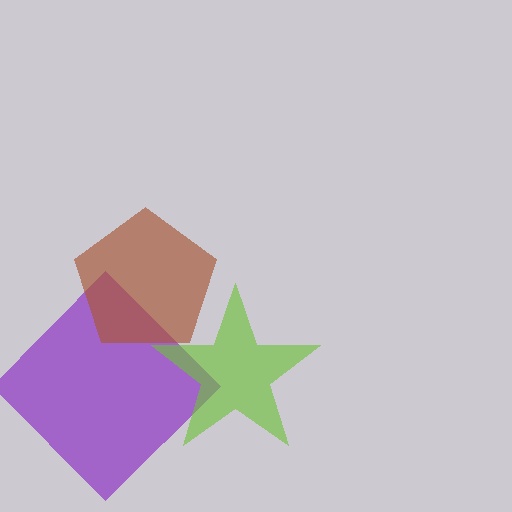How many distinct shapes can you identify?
There are 3 distinct shapes: a purple diamond, a lime star, a brown pentagon.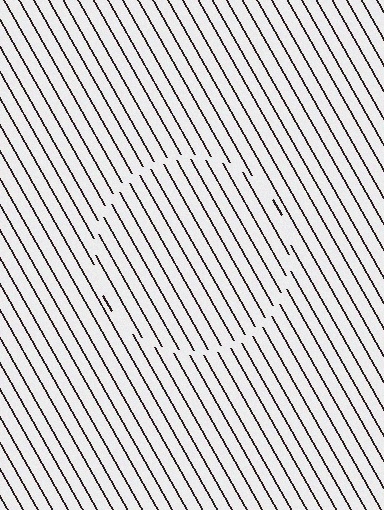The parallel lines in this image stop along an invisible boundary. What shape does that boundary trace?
An illusory circle. The interior of the shape contains the same grating, shifted by half a period — the contour is defined by the phase discontinuity where line-ends from the inner and outer gratings abut.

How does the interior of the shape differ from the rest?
The interior of the shape contains the same grating, shifted by half a period — the contour is defined by the phase discontinuity where line-ends from the inner and outer gratings abut.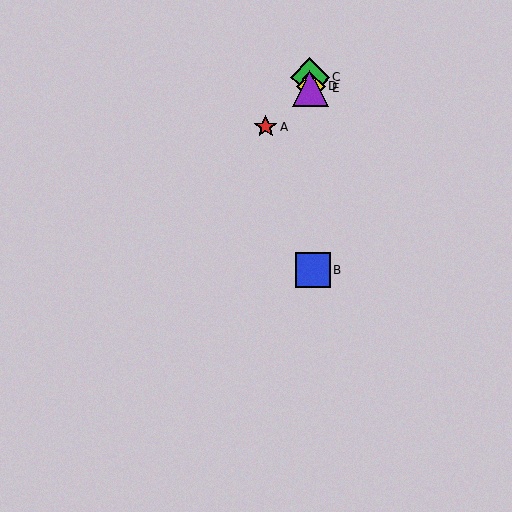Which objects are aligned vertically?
Objects B, C, D, E are aligned vertically.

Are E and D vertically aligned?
Yes, both are at x≈310.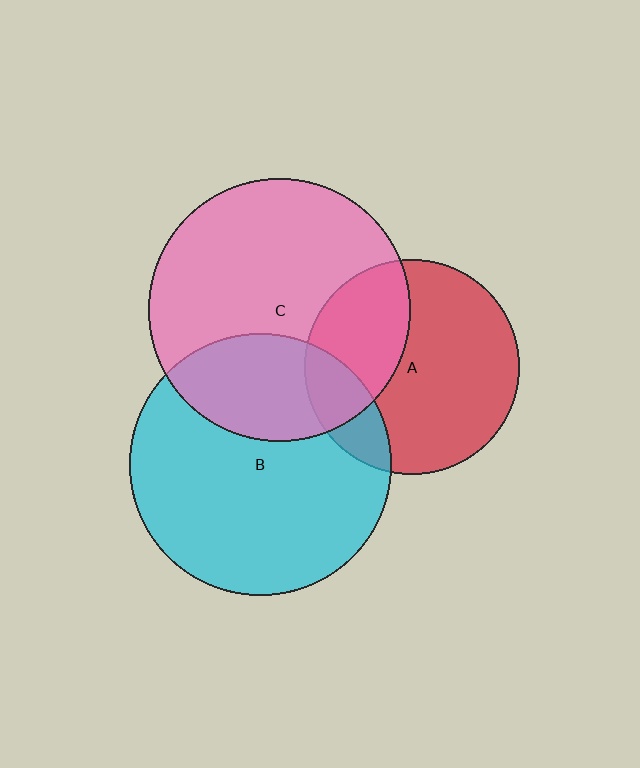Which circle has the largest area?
Circle C (pink).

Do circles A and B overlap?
Yes.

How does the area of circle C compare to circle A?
Approximately 1.5 times.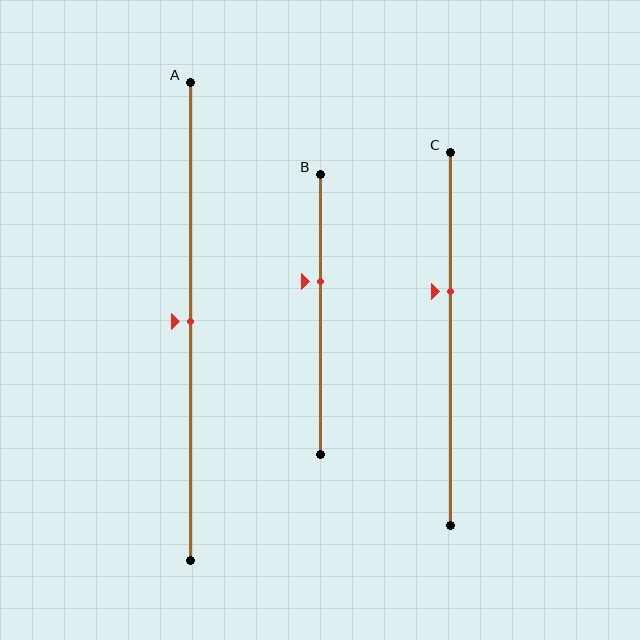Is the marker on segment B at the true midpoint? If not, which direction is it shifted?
No, the marker on segment B is shifted upward by about 12% of the segment length.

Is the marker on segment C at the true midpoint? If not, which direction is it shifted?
No, the marker on segment C is shifted upward by about 13% of the segment length.